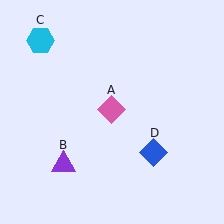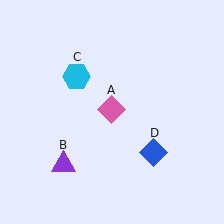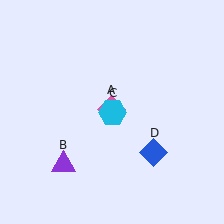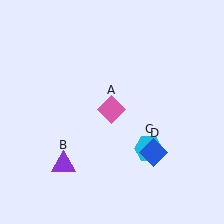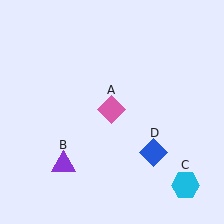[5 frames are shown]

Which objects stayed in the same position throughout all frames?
Pink diamond (object A) and purple triangle (object B) and blue diamond (object D) remained stationary.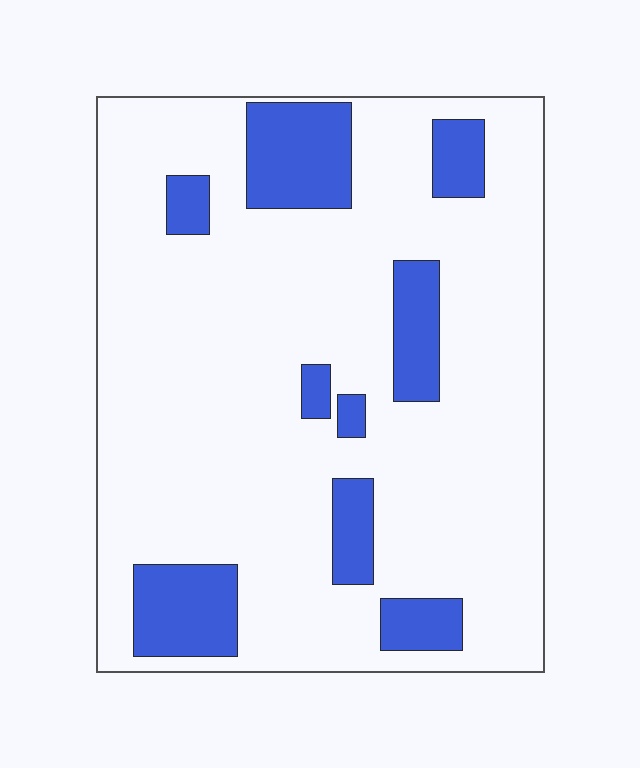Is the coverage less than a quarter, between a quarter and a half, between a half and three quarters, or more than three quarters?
Less than a quarter.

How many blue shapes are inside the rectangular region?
9.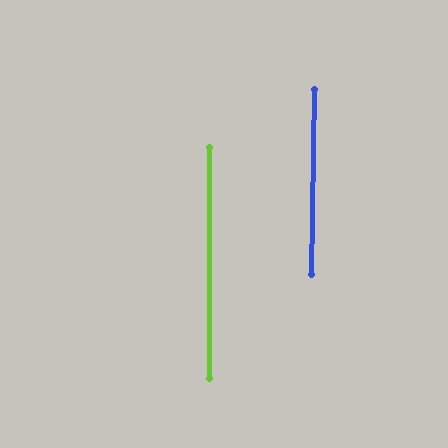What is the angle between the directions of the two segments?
Approximately 1 degree.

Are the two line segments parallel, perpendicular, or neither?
Parallel — their directions differ by only 0.9°.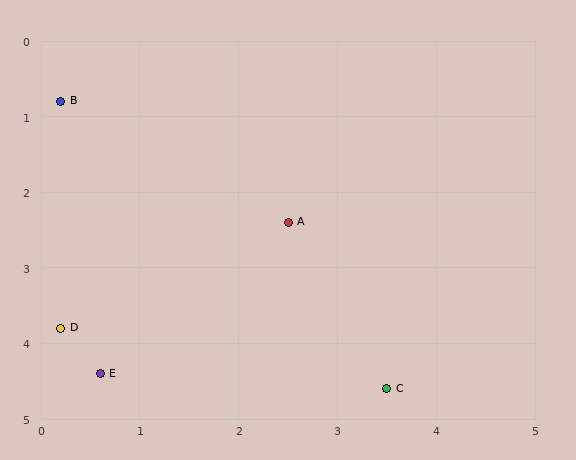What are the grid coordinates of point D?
Point D is at approximately (0.2, 3.8).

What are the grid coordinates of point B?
Point B is at approximately (0.2, 0.8).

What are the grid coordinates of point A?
Point A is at approximately (2.5, 2.4).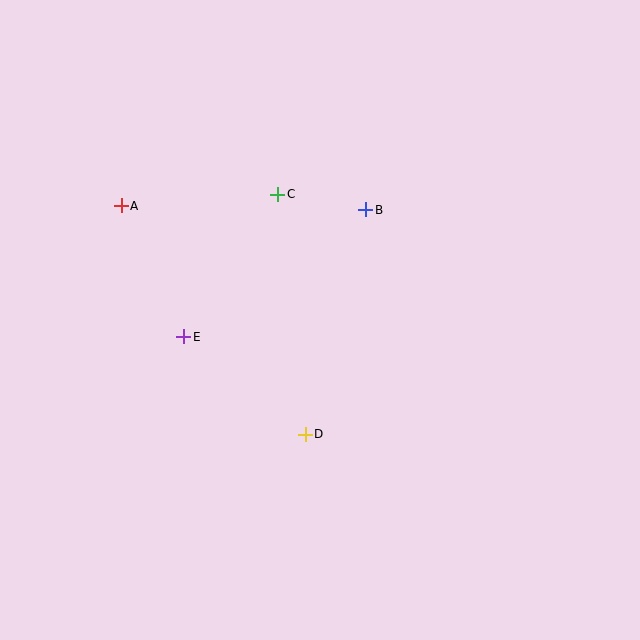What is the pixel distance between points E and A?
The distance between E and A is 145 pixels.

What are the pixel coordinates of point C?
Point C is at (278, 194).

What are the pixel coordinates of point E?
Point E is at (184, 337).